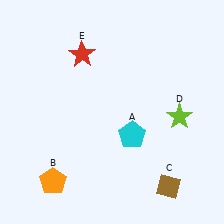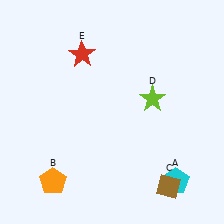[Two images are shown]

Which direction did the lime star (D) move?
The lime star (D) moved left.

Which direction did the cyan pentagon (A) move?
The cyan pentagon (A) moved down.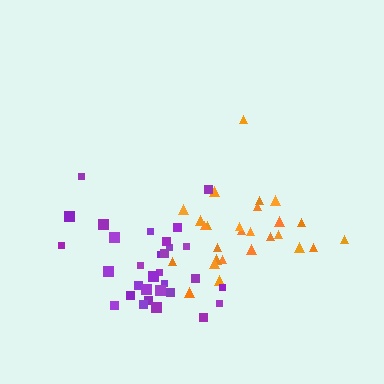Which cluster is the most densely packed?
Orange.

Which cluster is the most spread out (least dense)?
Purple.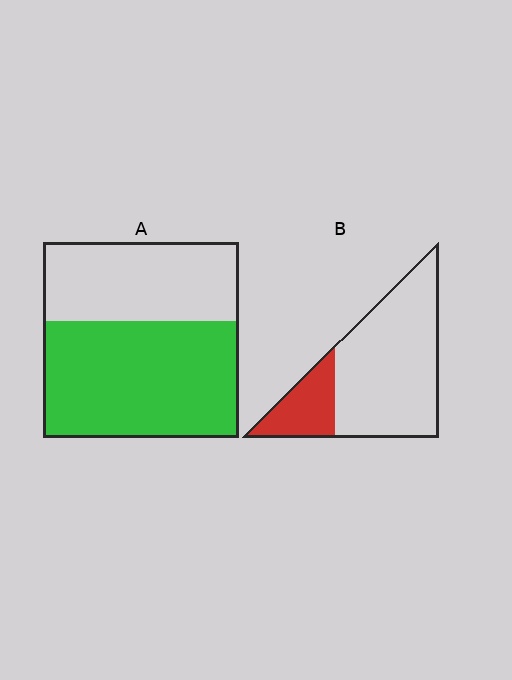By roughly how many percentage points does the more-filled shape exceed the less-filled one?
By roughly 35 percentage points (A over B).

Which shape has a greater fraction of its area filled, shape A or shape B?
Shape A.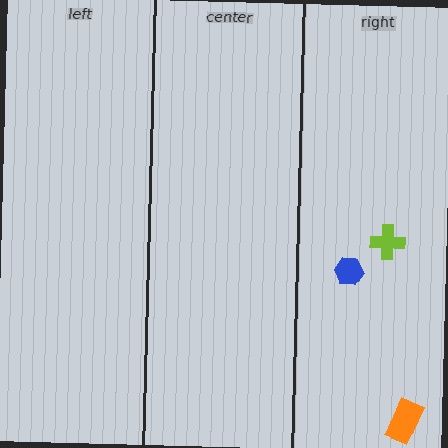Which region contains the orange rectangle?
The right region.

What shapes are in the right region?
The blue hexagon, the orange rectangle, the lime cross.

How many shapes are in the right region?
3.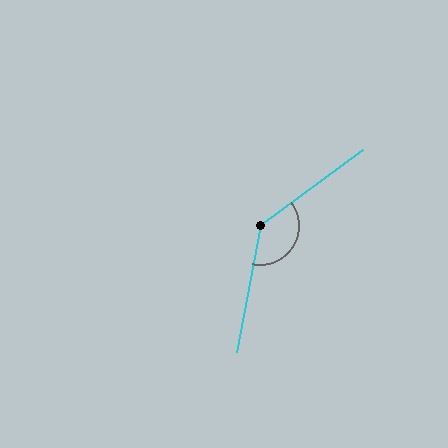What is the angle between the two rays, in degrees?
Approximately 137 degrees.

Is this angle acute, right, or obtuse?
It is obtuse.